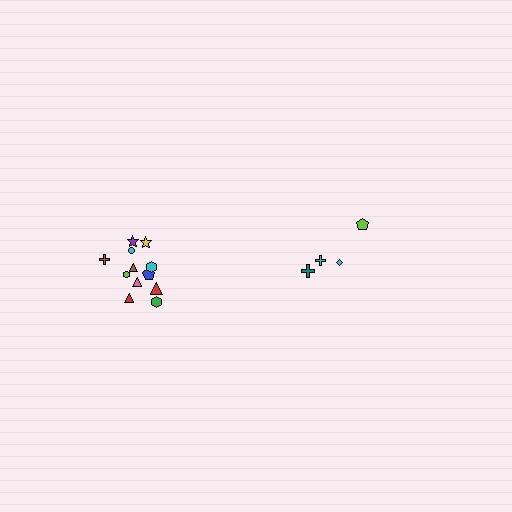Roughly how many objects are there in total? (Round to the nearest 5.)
Roughly 15 objects in total.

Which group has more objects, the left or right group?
The left group.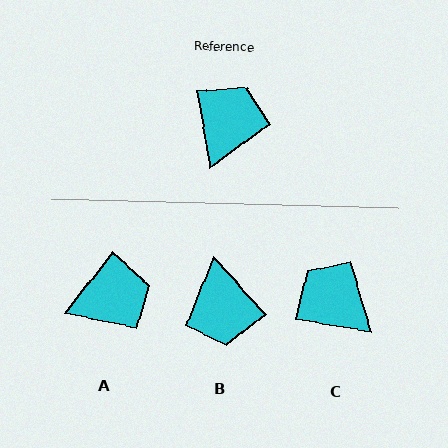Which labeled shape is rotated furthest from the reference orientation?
B, about 148 degrees away.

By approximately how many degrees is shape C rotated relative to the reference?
Approximately 71 degrees counter-clockwise.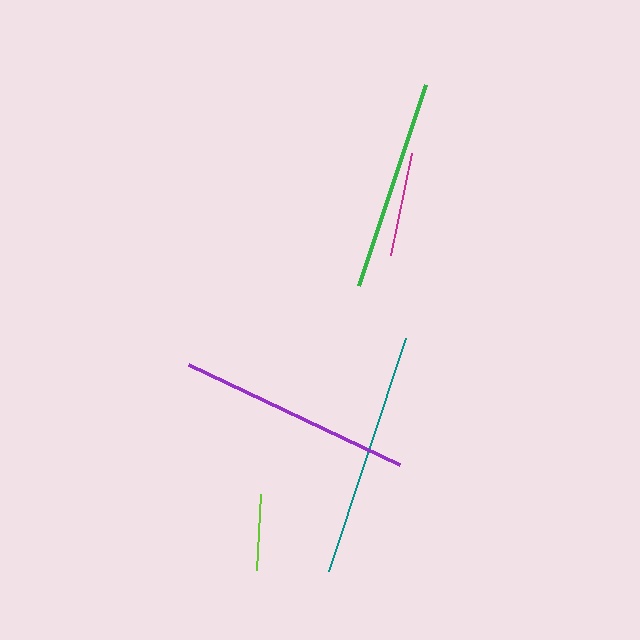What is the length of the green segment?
The green segment is approximately 212 pixels long.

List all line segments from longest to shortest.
From longest to shortest: teal, purple, green, magenta, lime.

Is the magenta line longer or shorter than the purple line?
The purple line is longer than the magenta line.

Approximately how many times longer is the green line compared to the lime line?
The green line is approximately 2.8 times the length of the lime line.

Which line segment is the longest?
The teal line is the longest at approximately 246 pixels.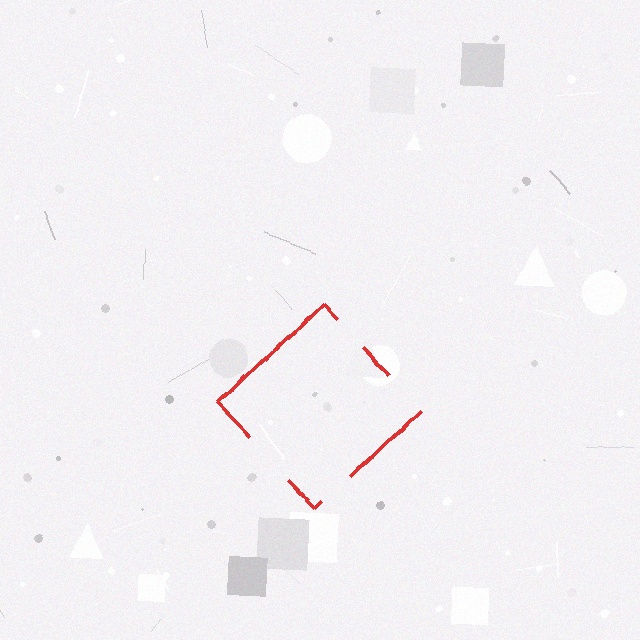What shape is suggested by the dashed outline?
The dashed outline suggests a diamond.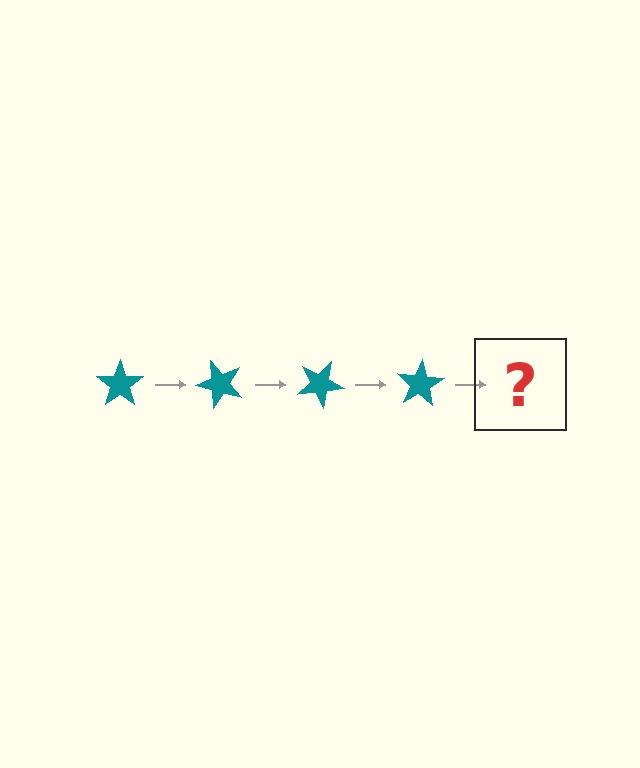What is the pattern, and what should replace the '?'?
The pattern is that the star rotates 50 degrees each step. The '?' should be a teal star rotated 200 degrees.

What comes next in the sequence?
The next element should be a teal star rotated 200 degrees.